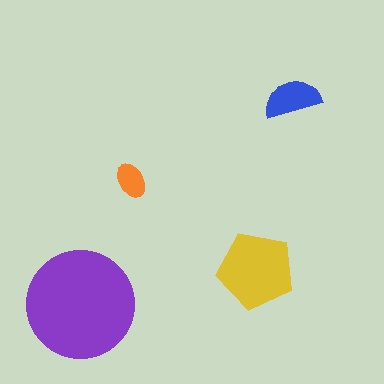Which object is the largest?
The purple circle.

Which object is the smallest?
The orange ellipse.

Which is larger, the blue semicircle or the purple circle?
The purple circle.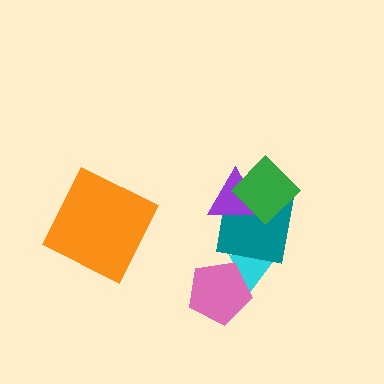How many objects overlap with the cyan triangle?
2 objects overlap with the cyan triangle.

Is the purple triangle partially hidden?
Yes, it is partially covered by another shape.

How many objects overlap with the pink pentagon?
1 object overlaps with the pink pentagon.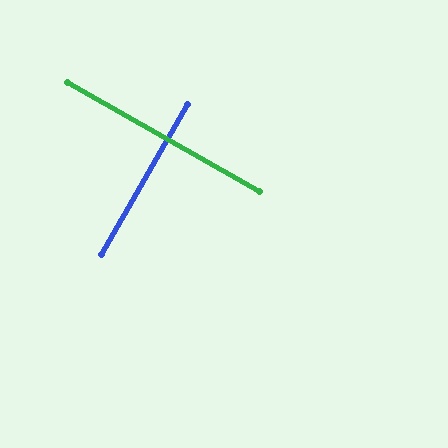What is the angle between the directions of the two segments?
Approximately 90 degrees.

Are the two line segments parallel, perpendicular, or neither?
Perpendicular — they meet at approximately 90°.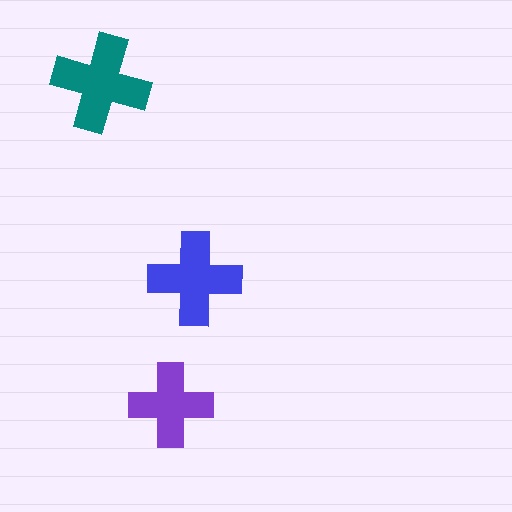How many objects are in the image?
There are 3 objects in the image.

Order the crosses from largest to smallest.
the teal one, the blue one, the purple one.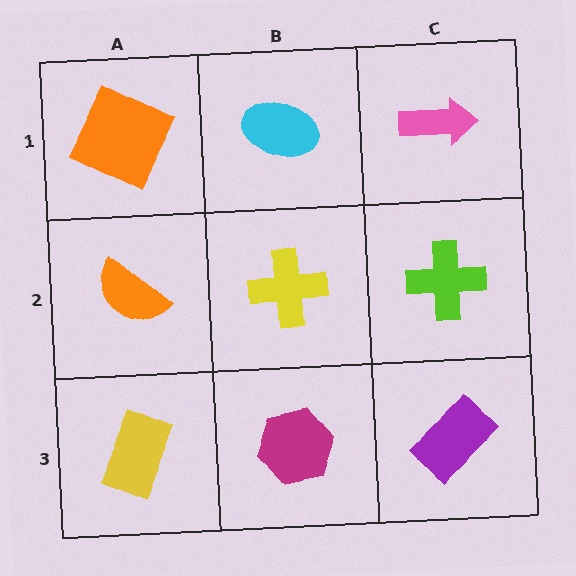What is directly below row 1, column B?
A yellow cross.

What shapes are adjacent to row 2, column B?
A cyan ellipse (row 1, column B), a magenta hexagon (row 3, column B), an orange semicircle (row 2, column A), a lime cross (row 2, column C).